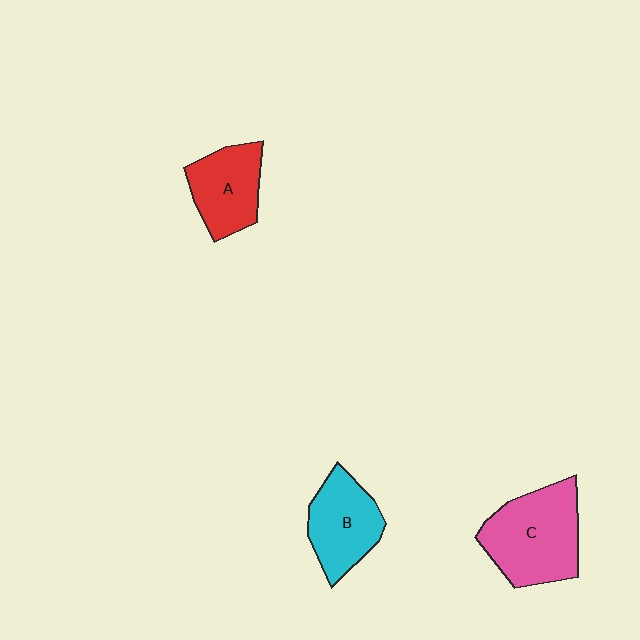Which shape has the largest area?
Shape C (pink).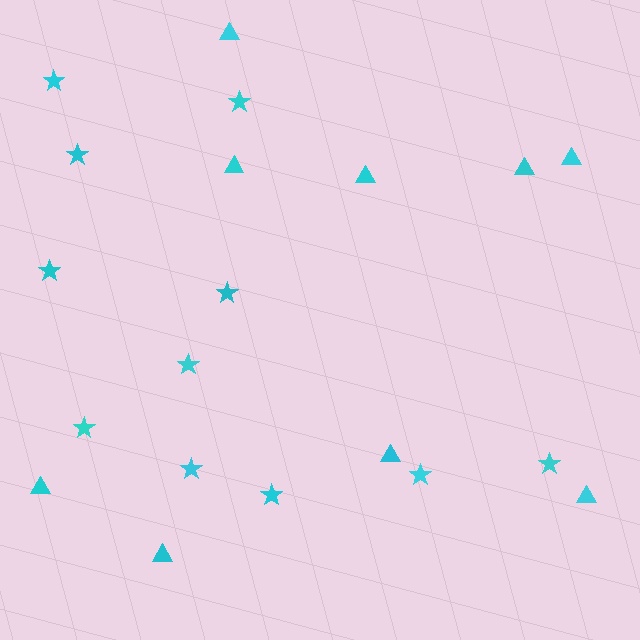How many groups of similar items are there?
There are 2 groups: one group of stars (11) and one group of triangles (9).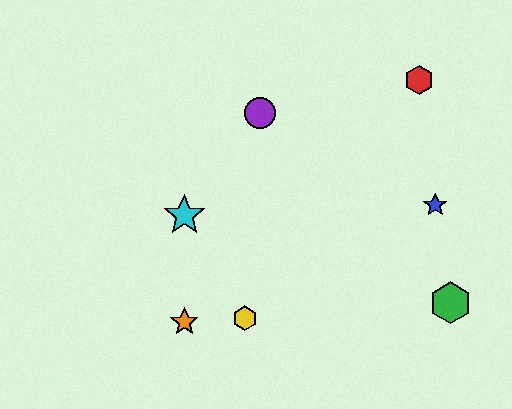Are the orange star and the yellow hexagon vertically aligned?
No, the orange star is at x≈184 and the yellow hexagon is at x≈245.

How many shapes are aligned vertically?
2 shapes (the orange star, the cyan star) are aligned vertically.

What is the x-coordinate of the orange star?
The orange star is at x≈184.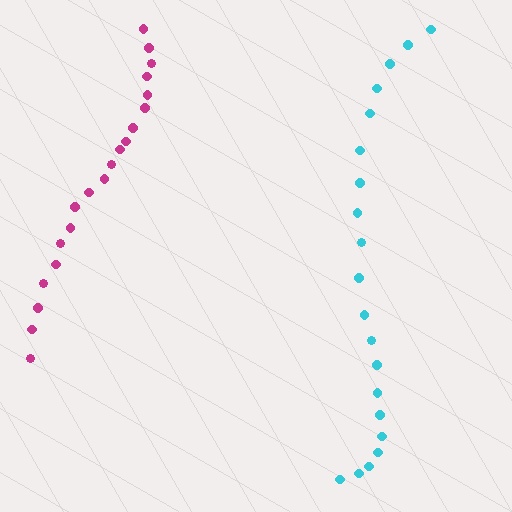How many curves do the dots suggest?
There are 2 distinct paths.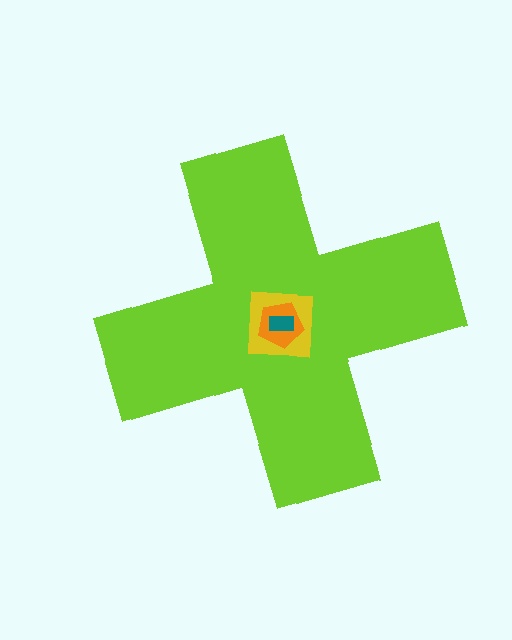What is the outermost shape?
The lime cross.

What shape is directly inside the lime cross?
The yellow square.